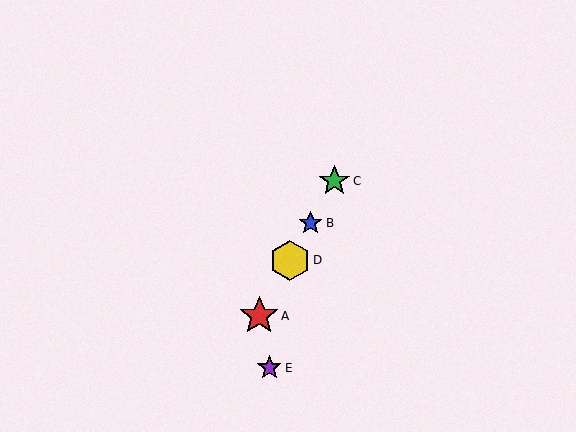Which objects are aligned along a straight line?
Objects A, B, C, D are aligned along a straight line.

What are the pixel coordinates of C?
Object C is at (334, 181).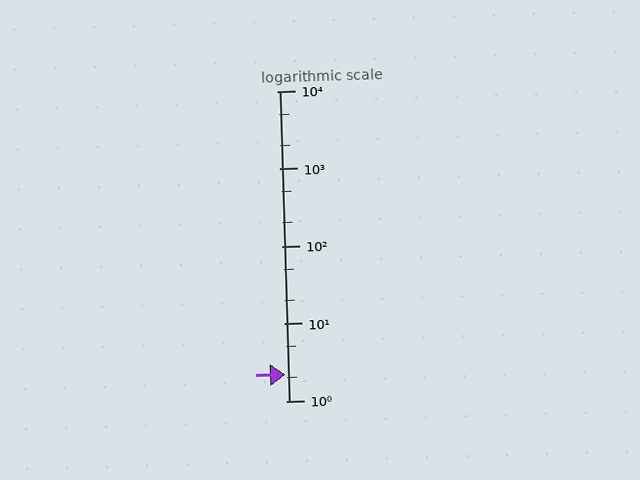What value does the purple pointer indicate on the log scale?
The pointer indicates approximately 2.2.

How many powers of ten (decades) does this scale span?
The scale spans 4 decades, from 1 to 10000.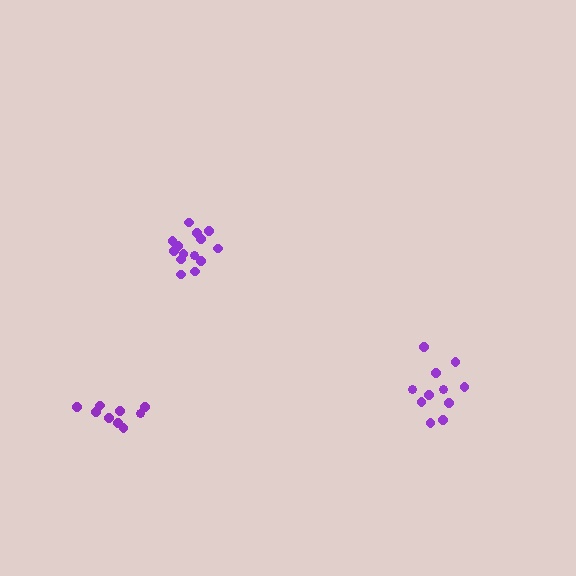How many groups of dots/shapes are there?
There are 3 groups.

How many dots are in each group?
Group 1: 14 dots, Group 2: 9 dots, Group 3: 11 dots (34 total).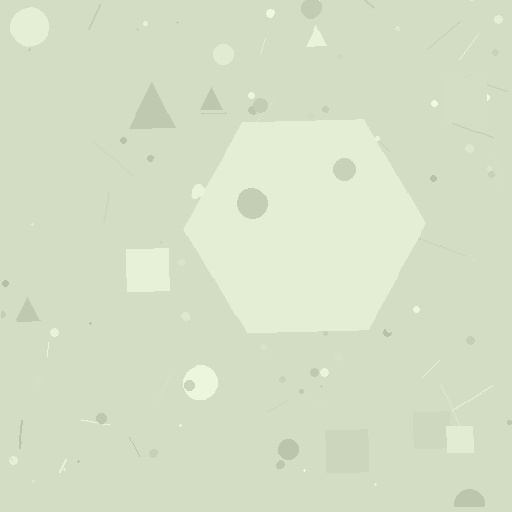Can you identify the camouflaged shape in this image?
The camouflaged shape is a hexagon.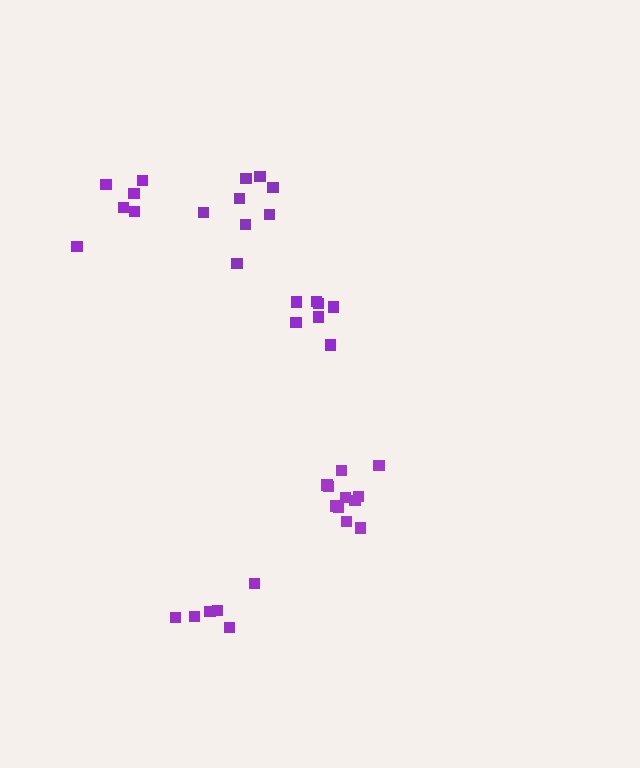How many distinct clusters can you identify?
There are 5 distinct clusters.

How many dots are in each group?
Group 1: 7 dots, Group 2: 6 dots, Group 3: 6 dots, Group 4: 8 dots, Group 5: 11 dots (38 total).